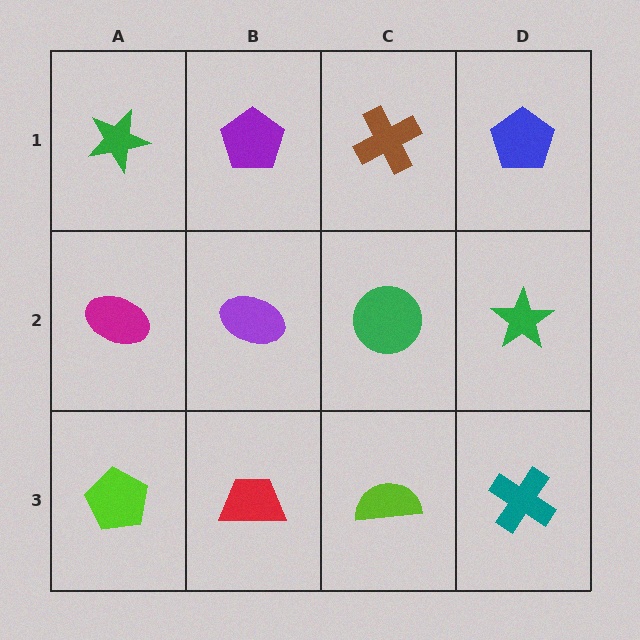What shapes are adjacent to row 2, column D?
A blue pentagon (row 1, column D), a teal cross (row 3, column D), a green circle (row 2, column C).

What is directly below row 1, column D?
A green star.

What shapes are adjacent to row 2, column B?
A purple pentagon (row 1, column B), a red trapezoid (row 3, column B), a magenta ellipse (row 2, column A), a green circle (row 2, column C).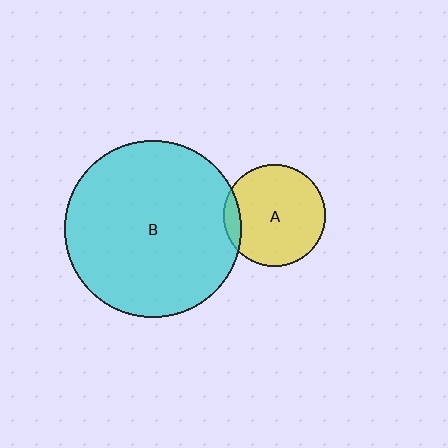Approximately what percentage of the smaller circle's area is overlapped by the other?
Approximately 10%.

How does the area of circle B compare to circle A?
Approximately 3.0 times.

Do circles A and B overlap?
Yes.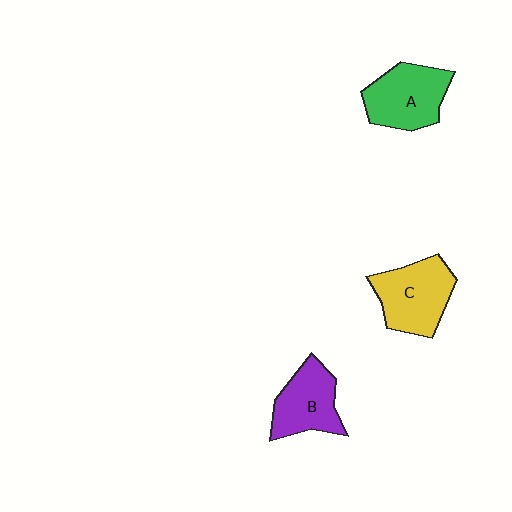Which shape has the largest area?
Shape C (yellow).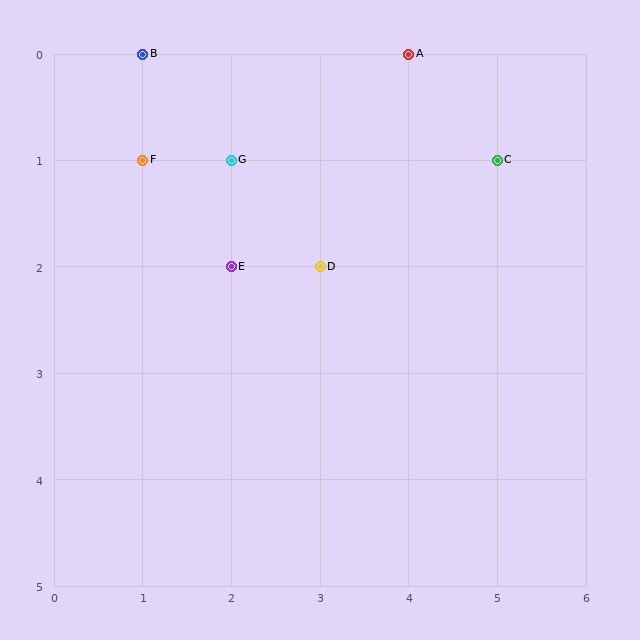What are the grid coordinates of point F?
Point F is at grid coordinates (1, 1).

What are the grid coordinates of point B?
Point B is at grid coordinates (1, 0).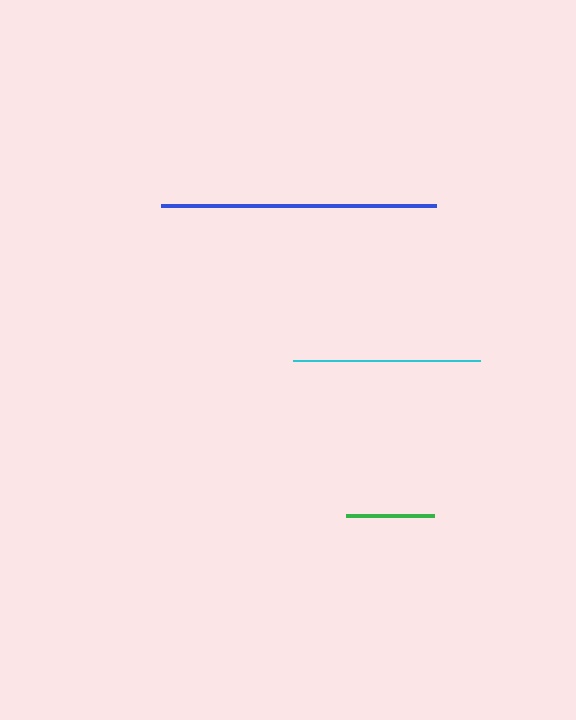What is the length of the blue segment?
The blue segment is approximately 275 pixels long.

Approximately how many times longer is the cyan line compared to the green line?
The cyan line is approximately 2.1 times the length of the green line.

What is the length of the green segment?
The green segment is approximately 88 pixels long.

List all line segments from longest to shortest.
From longest to shortest: blue, cyan, green.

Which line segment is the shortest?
The green line is the shortest at approximately 88 pixels.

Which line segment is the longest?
The blue line is the longest at approximately 275 pixels.